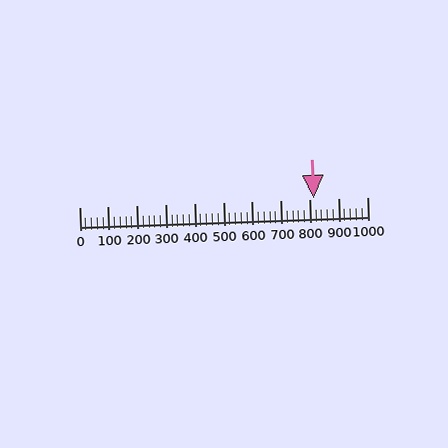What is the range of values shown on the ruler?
The ruler shows values from 0 to 1000.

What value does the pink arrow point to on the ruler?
The pink arrow points to approximately 814.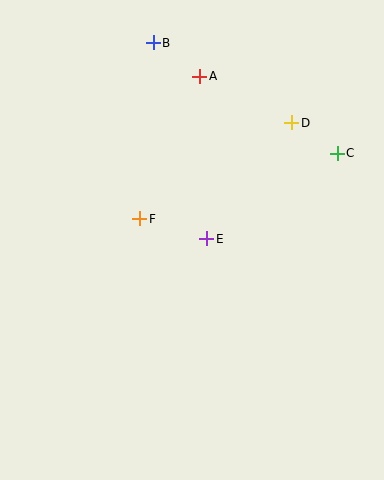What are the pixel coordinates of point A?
Point A is at (200, 76).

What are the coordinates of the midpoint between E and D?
The midpoint between E and D is at (249, 181).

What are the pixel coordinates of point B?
Point B is at (153, 43).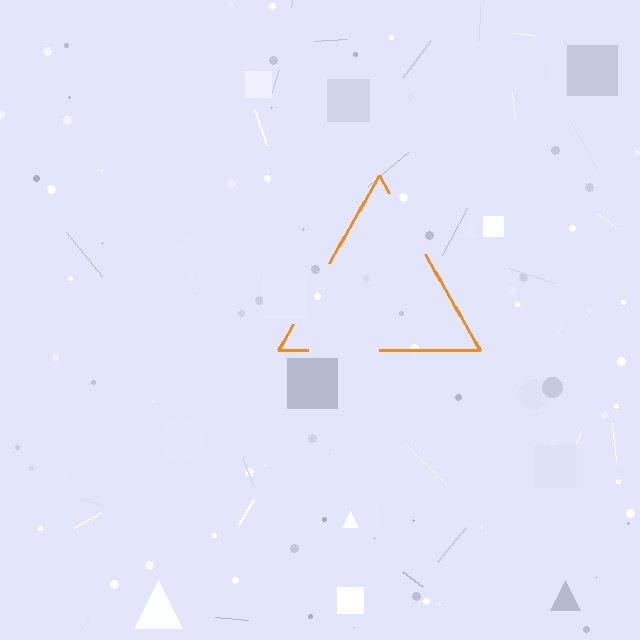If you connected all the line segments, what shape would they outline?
They would outline a triangle.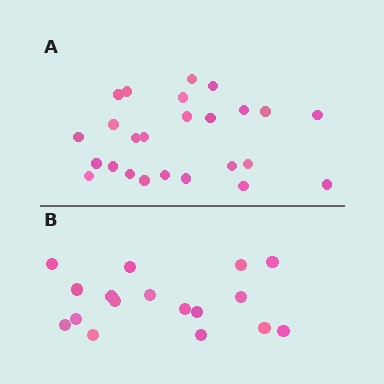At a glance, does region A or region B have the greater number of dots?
Region A (the top region) has more dots.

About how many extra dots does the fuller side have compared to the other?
Region A has roughly 8 or so more dots than region B.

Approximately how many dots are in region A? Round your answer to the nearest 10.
About 20 dots. (The exact count is 25, which rounds to 20.)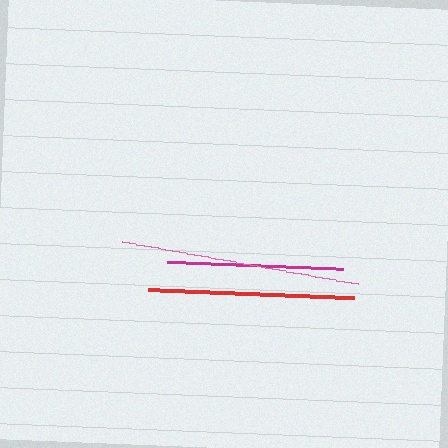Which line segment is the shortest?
The magenta line is the shortest at approximately 176 pixels.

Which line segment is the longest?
The pink line is the longest at approximately 240 pixels.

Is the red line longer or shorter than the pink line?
The pink line is longer than the red line.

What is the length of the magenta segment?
The magenta segment is approximately 176 pixels long.